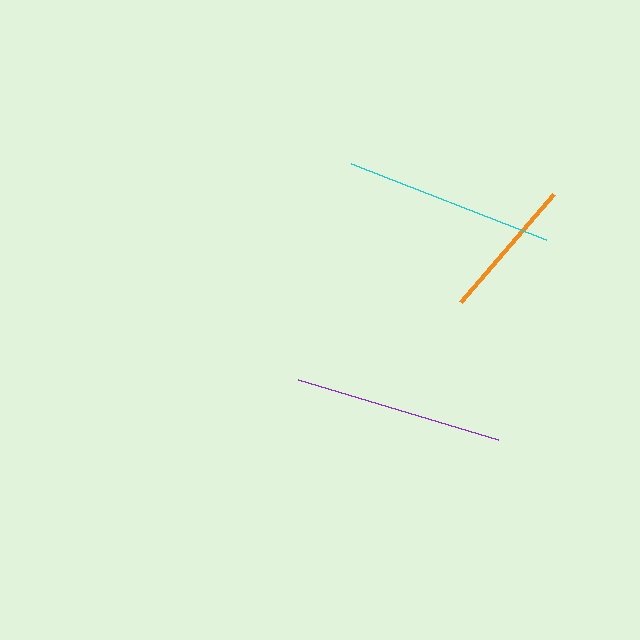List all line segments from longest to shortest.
From longest to shortest: cyan, purple, orange.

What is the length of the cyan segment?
The cyan segment is approximately 209 pixels long.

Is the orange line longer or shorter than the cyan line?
The cyan line is longer than the orange line.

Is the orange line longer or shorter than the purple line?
The purple line is longer than the orange line.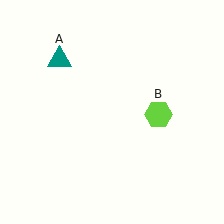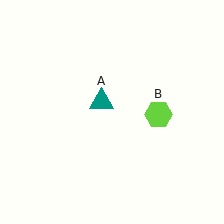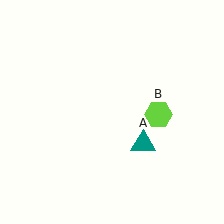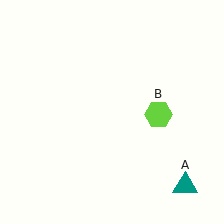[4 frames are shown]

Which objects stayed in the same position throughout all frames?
Lime hexagon (object B) remained stationary.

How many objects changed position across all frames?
1 object changed position: teal triangle (object A).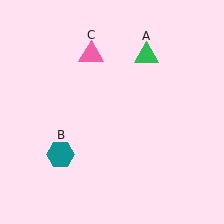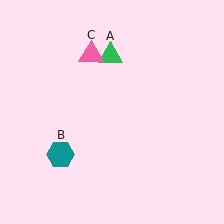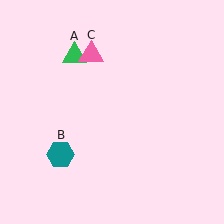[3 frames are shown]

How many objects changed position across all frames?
1 object changed position: green triangle (object A).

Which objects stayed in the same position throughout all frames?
Teal hexagon (object B) and pink triangle (object C) remained stationary.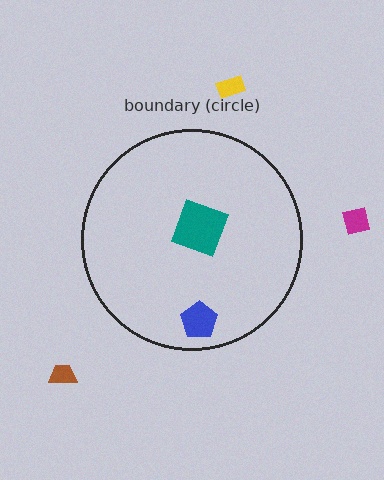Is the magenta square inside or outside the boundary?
Outside.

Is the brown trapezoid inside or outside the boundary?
Outside.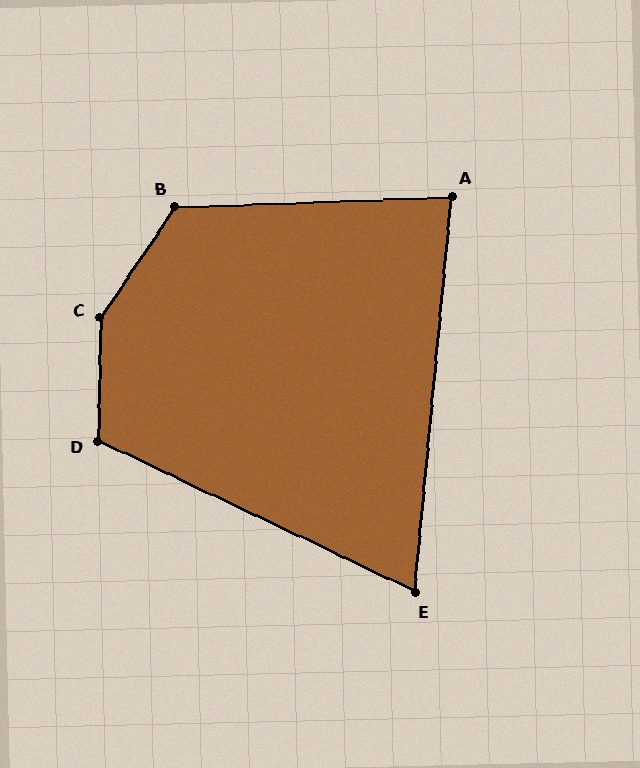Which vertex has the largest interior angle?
C, at approximately 147 degrees.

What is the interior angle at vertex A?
Approximately 83 degrees (acute).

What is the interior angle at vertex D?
Approximately 114 degrees (obtuse).